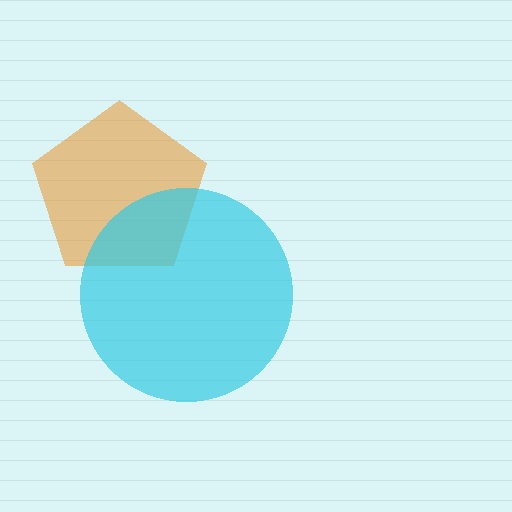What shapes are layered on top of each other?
The layered shapes are: an orange pentagon, a cyan circle.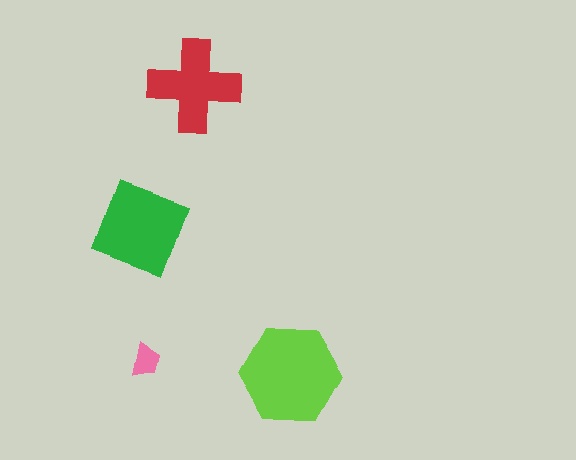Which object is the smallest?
The pink trapezoid.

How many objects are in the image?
There are 4 objects in the image.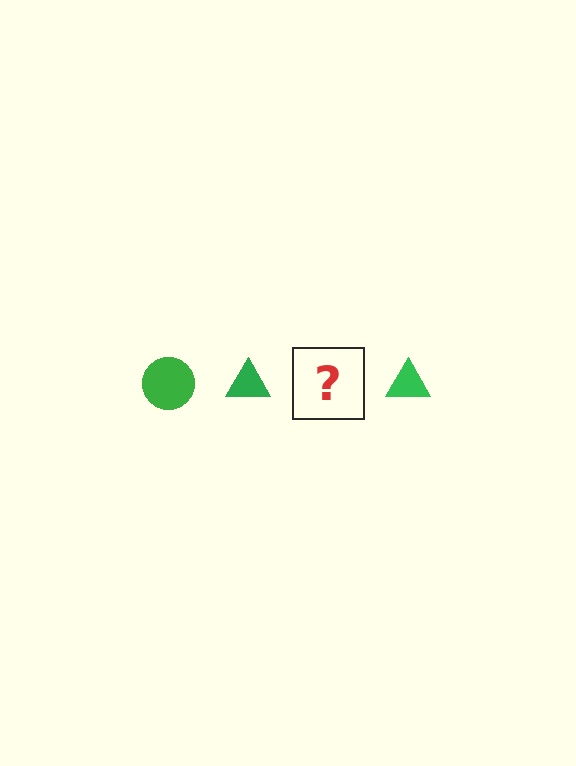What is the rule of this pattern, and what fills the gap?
The rule is that the pattern cycles through circle, triangle shapes in green. The gap should be filled with a green circle.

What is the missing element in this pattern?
The missing element is a green circle.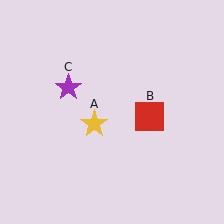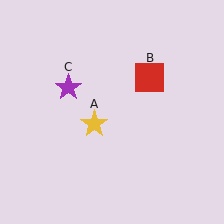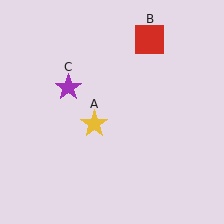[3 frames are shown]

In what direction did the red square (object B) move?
The red square (object B) moved up.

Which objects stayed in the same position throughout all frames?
Yellow star (object A) and purple star (object C) remained stationary.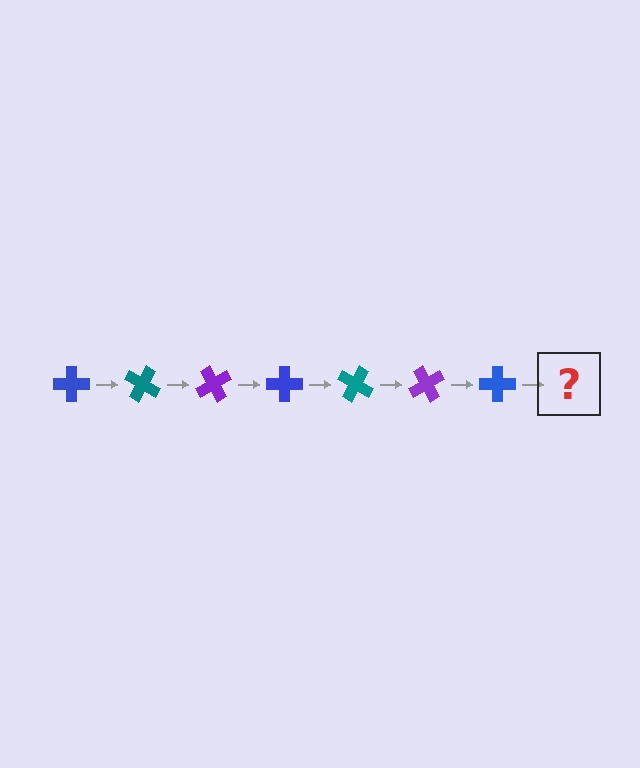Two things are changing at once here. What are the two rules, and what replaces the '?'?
The two rules are that it rotates 30 degrees each step and the color cycles through blue, teal, and purple. The '?' should be a teal cross, rotated 210 degrees from the start.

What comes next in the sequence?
The next element should be a teal cross, rotated 210 degrees from the start.